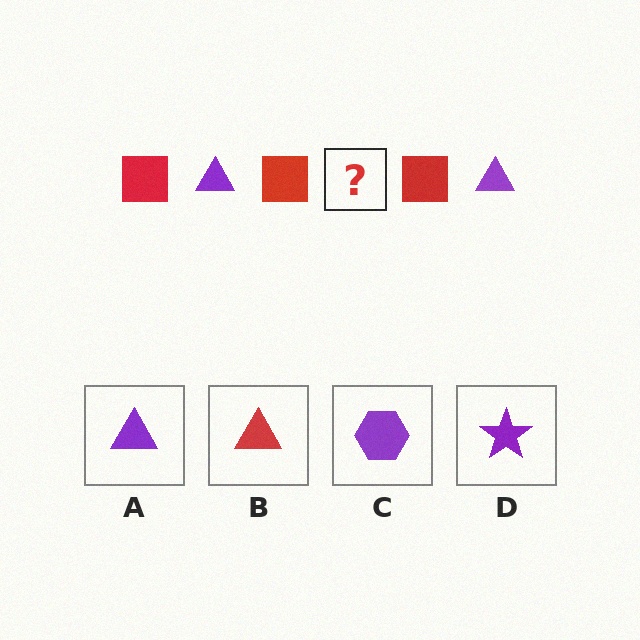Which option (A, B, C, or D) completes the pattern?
A.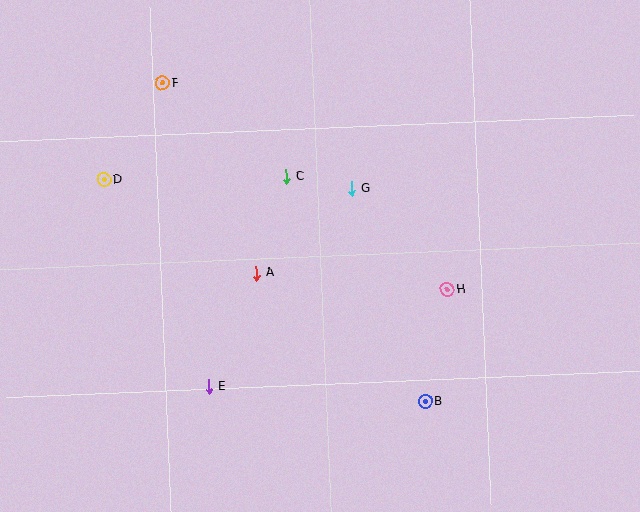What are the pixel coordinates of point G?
Point G is at (352, 188).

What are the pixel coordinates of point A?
Point A is at (256, 273).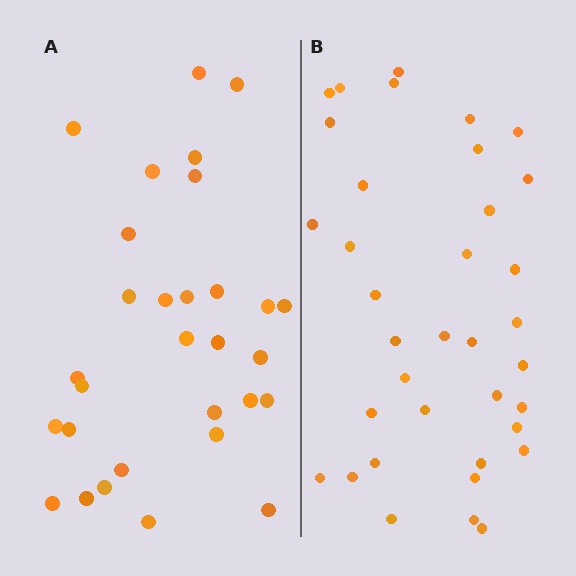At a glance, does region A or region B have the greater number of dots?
Region B (the right region) has more dots.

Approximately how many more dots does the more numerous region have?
Region B has about 6 more dots than region A.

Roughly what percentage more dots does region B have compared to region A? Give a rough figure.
About 20% more.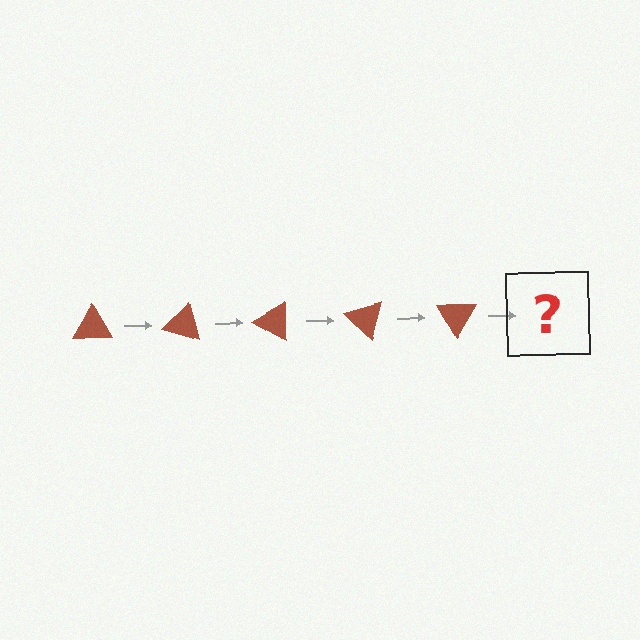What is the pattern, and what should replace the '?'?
The pattern is that the triangle rotates 15 degrees each step. The '?' should be a brown triangle rotated 75 degrees.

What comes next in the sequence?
The next element should be a brown triangle rotated 75 degrees.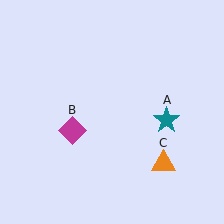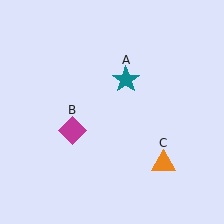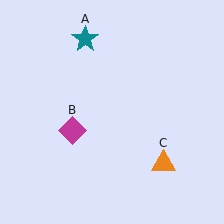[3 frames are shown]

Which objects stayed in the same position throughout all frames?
Magenta diamond (object B) and orange triangle (object C) remained stationary.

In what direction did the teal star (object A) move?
The teal star (object A) moved up and to the left.